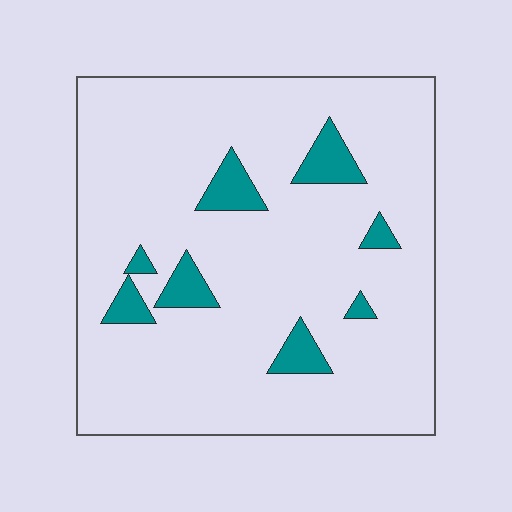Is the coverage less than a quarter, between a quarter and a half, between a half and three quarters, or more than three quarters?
Less than a quarter.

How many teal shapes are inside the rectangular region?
8.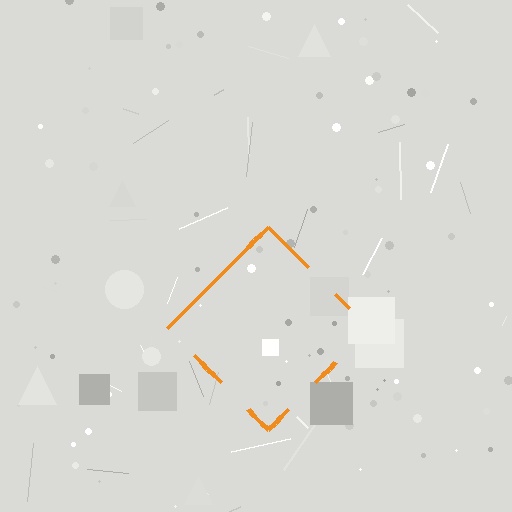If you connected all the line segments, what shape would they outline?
They would outline a diamond.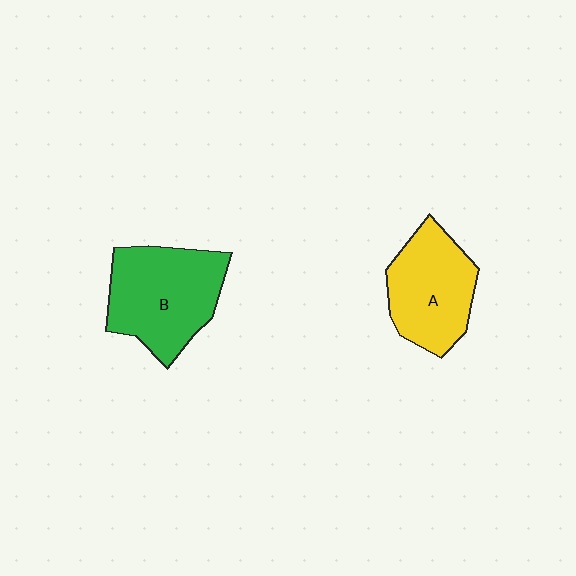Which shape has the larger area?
Shape B (green).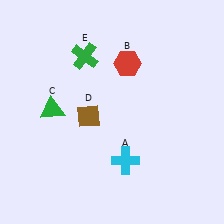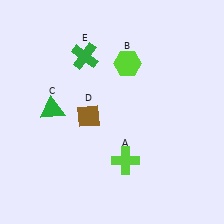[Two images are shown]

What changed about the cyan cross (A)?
In Image 1, A is cyan. In Image 2, it changed to lime.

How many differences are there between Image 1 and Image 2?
There are 2 differences between the two images.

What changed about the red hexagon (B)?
In Image 1, B is red. In Image 2, it changed to lime.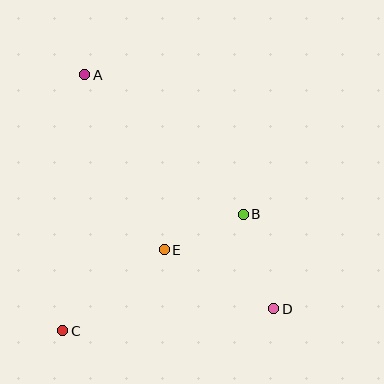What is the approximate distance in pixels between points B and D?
The distance between B and D is approximately 99 pixels.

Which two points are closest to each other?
Points B and E are closest to each other.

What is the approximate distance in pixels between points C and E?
The distance between C and E is approximately 130 pixels.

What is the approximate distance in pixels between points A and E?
The distance between A and E is approximately 192 pixels.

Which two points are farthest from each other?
Points A and D are farthest from each other.